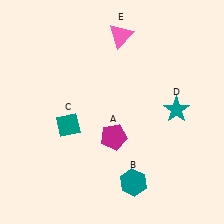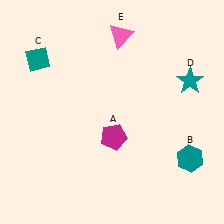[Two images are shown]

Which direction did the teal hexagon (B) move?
The teal hexagon (B) moved right.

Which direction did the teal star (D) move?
The teal star (D) moved up.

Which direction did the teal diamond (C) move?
The teal diamond (C) moved up.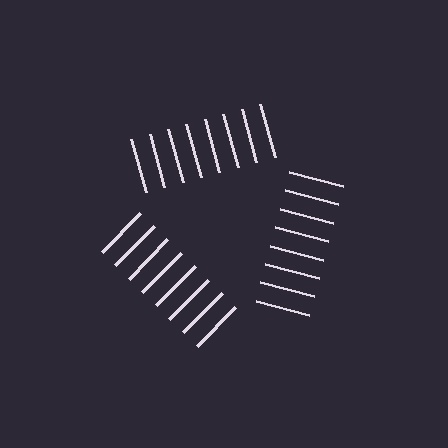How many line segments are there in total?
24 — 8 along each of the 3 edges.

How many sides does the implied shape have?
3 sides — the line-ends trace a triangle.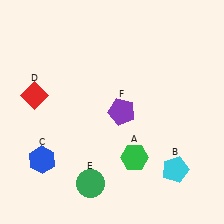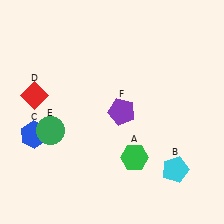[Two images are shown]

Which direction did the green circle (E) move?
The green circle (E) moved up.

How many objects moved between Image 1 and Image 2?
2 objects moved between the two images.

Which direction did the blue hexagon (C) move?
The blue hexagon (C) moved up.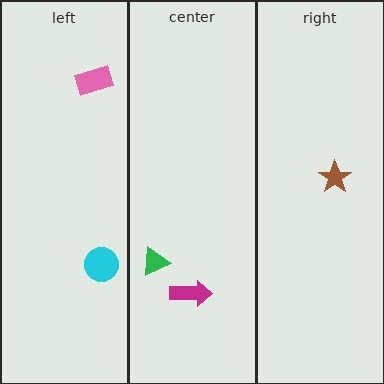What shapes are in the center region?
The magenta arrow, the green triangle.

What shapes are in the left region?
The pink rectangle, the cyan circle.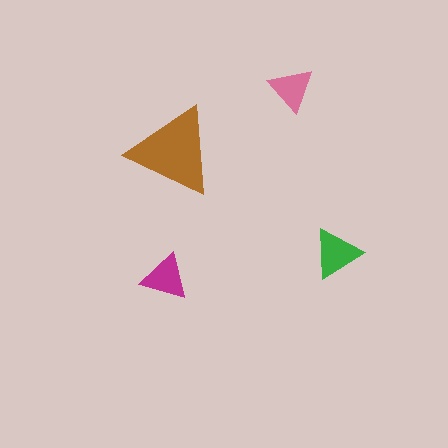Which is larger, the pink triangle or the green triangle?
The green one.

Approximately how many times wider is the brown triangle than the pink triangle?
About 2 times wider.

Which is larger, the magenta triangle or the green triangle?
The green one.